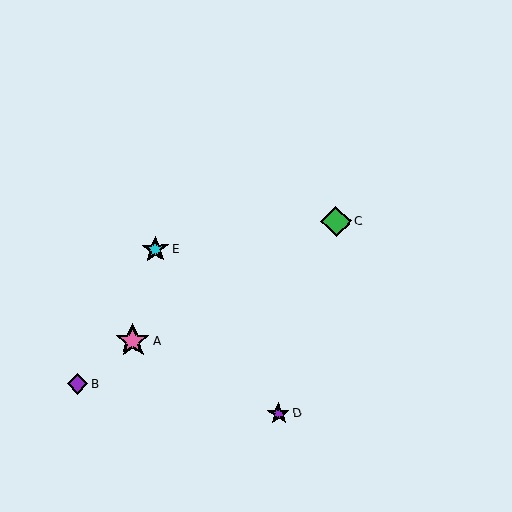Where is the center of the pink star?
The center of the pink star is at (133, 341).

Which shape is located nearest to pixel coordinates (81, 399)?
The purple diamond (labeled B) at (78, 384) is nearest to that location.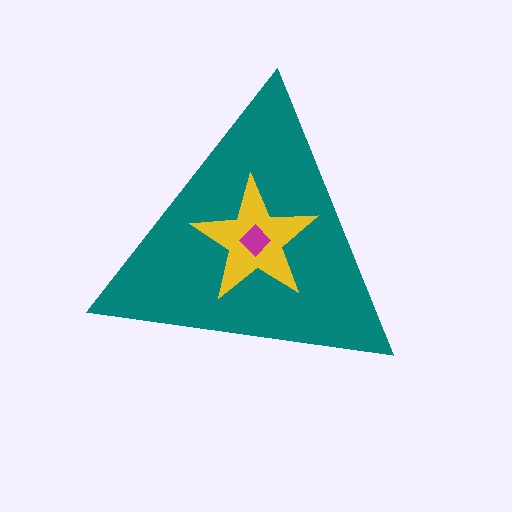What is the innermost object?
The magenta diamond.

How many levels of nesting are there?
3.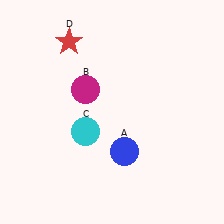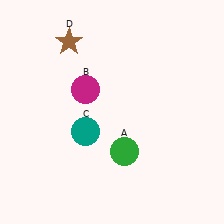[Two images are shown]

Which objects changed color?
A changed from blue to green. C changed from cyan to teal. D changed from red to brown.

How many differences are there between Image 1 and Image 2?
There are 3 differences between the two images.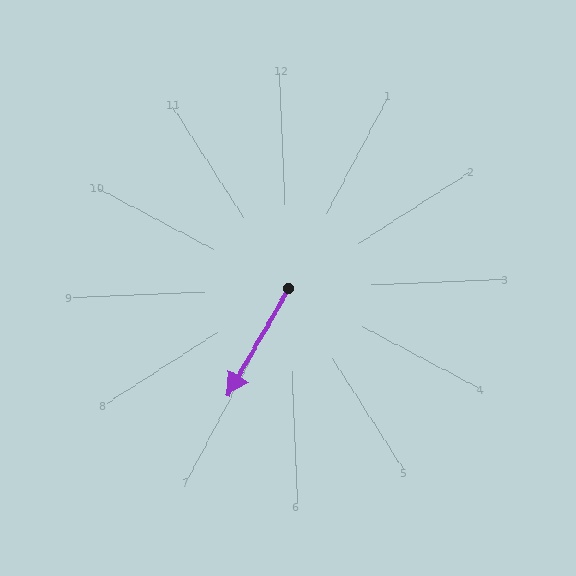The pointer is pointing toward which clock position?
Roughly 7 o'clock.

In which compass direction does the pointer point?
Southwest.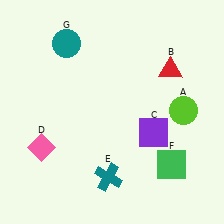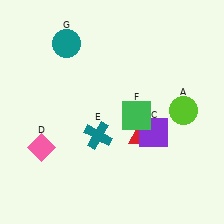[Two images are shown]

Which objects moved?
The objects that moved are: the red triangle (B), the teal cross (E), the green square (F).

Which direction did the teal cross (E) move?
The teal cross (E) moved up.